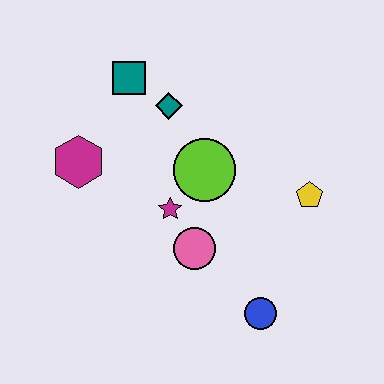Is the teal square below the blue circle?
No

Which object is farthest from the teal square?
The blue circle is farthest from the teal square.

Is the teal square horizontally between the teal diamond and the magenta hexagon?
Yes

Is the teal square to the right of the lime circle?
No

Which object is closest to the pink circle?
The magenta star is closest to the pink circle.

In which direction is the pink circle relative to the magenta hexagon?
The pink circle is to the right of the magenta hexagon.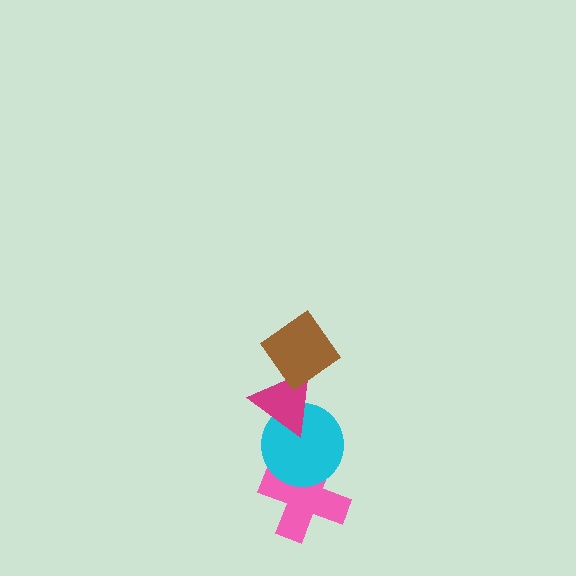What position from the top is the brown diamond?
The brown diamond is 1st from the top.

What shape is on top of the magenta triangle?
The brown diamond is on top of the magenta triangle.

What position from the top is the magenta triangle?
The magenta triangle is 2nd from the top.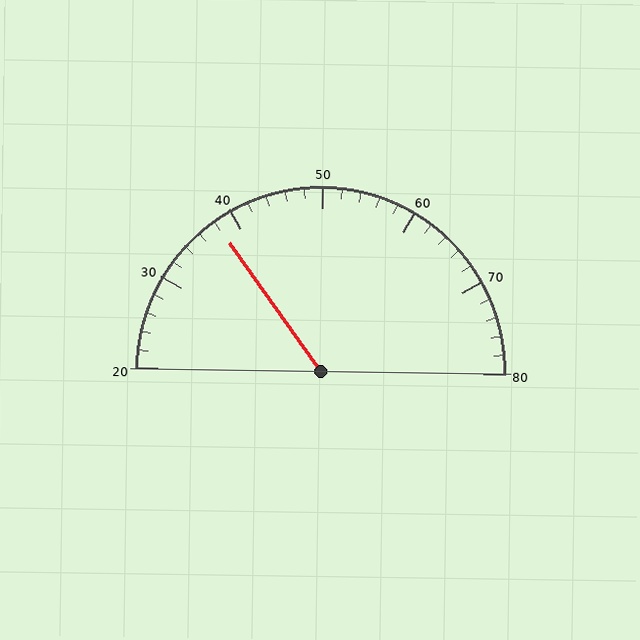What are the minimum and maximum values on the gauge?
The gauge ranges from 20 to 80.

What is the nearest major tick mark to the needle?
The nearest major tick mark is 40.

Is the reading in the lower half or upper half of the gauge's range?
The reading is in the lower half of the range (20 to 80).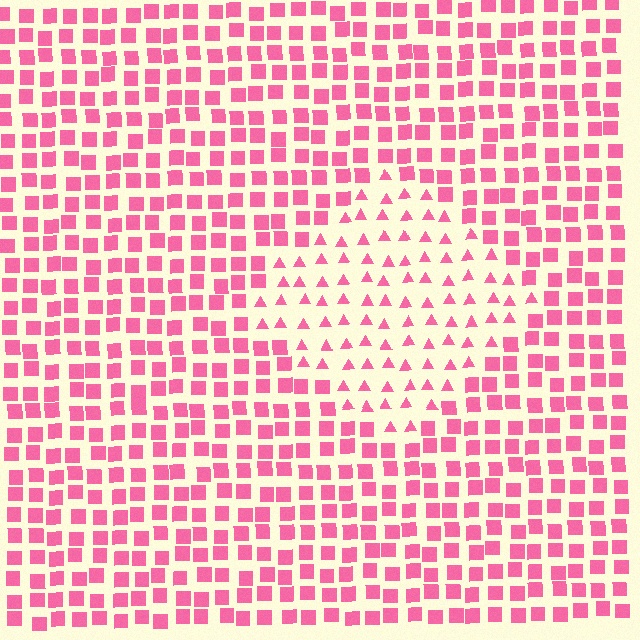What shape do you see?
I see a diamond.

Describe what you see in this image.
The image is filled with small pink elements arranged in a uniform grid. A diamond-shaped region contains triangles, while the surrounding area contains squares. The boundary is defined purely by the change in element shape.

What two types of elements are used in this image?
The image uses triangles inside the diamond region and squares outside it.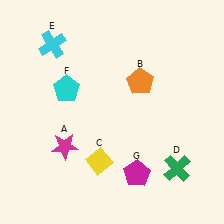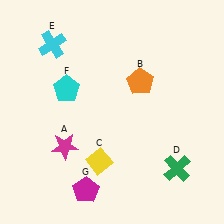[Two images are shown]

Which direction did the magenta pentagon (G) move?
The magenta pentagon (G) moved left.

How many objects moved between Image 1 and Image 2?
1 object moved between the two images.